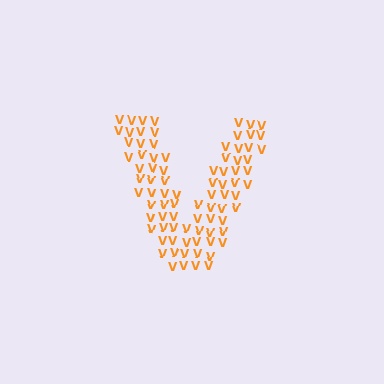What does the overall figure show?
The overall figure shows the letter V.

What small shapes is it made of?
It is made of small letter V's.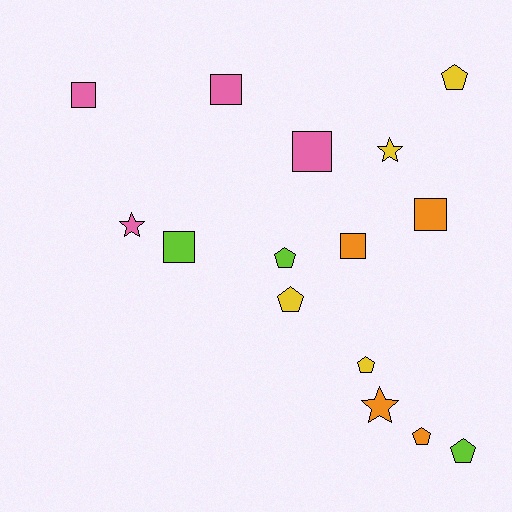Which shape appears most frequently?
Pentagon, with 6 objects.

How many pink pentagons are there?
There are no pink pentagons.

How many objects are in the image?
There are 15 objects.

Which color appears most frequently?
Yellow, with 4 objects.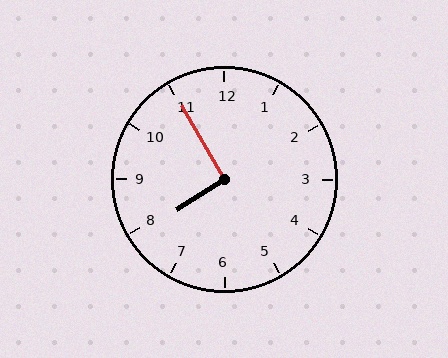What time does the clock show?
7:55.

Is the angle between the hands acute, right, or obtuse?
It is right.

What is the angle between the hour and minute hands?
Approximately 92 degrees.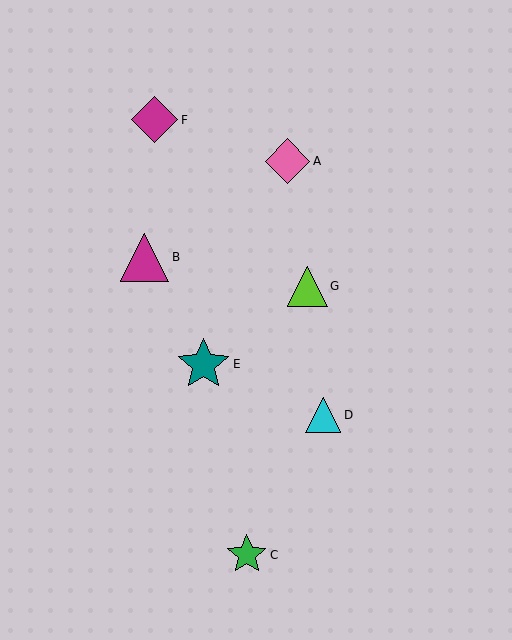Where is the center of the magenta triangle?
The center of the magenta triangle is at (145, 257).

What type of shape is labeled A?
Shape A is a pink diamond.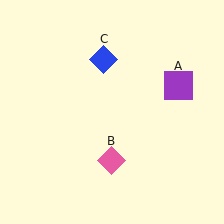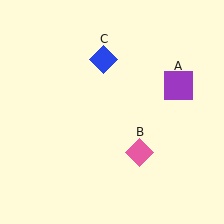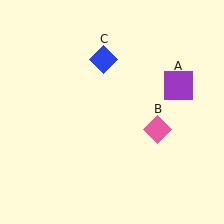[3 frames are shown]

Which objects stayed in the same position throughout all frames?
Purple square (object A) and blue diamond (object C) remained stationary.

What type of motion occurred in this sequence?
The pink diamond (object B) rotated counterclockwise around the center of the scene.